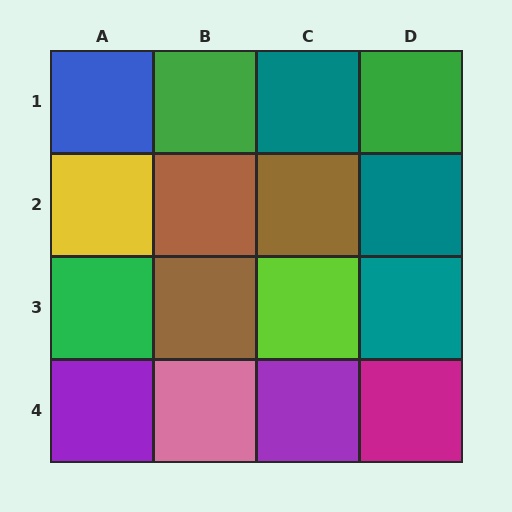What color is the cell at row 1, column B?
Green.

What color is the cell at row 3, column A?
Green.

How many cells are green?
3 cells are green.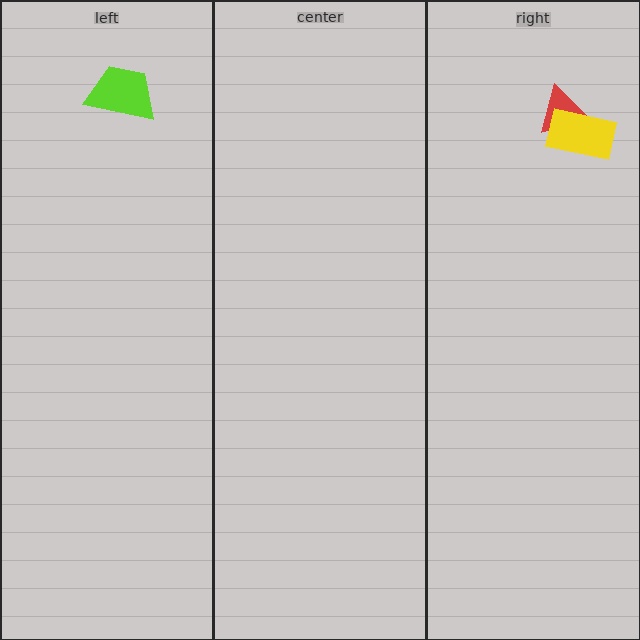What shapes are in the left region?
The lime trapezoid.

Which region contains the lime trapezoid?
The left region.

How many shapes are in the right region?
2.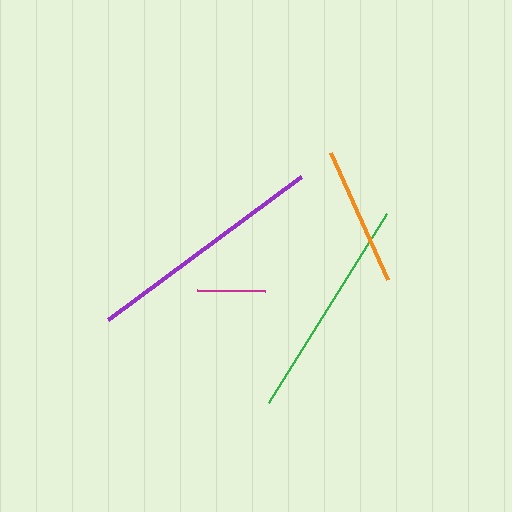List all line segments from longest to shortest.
From longest to shortest: purple, green, orange, magenta.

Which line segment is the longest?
The purple line is the longest at approximately 240 pixels.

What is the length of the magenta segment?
The magenta segment is approximately 68 pixels long.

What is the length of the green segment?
The green segment is approximately 222 pixels long.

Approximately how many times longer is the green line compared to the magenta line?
The green line is approximately 3.3 times the length of the magenta line.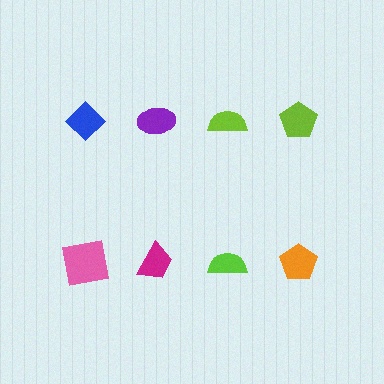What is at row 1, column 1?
A blue diamond.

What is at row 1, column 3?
A lime semicircle.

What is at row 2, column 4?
An orange pentagon.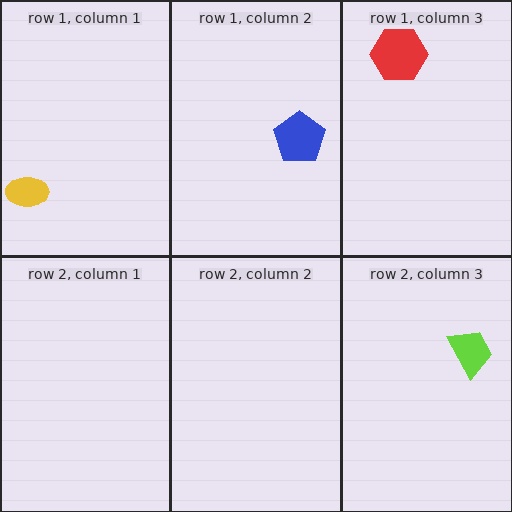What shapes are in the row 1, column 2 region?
The blue pentagon.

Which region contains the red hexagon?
The row 1, column 3 region.